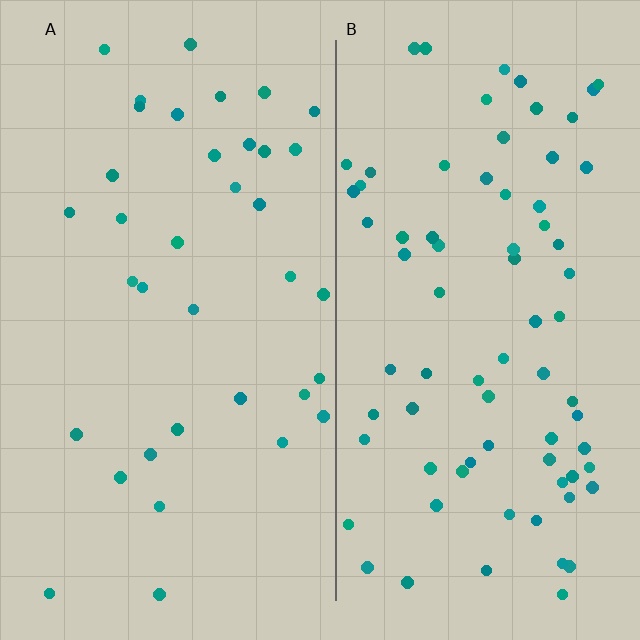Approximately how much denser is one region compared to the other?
Approximately 2.1× — region B over region A.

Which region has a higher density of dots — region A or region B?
B (the right).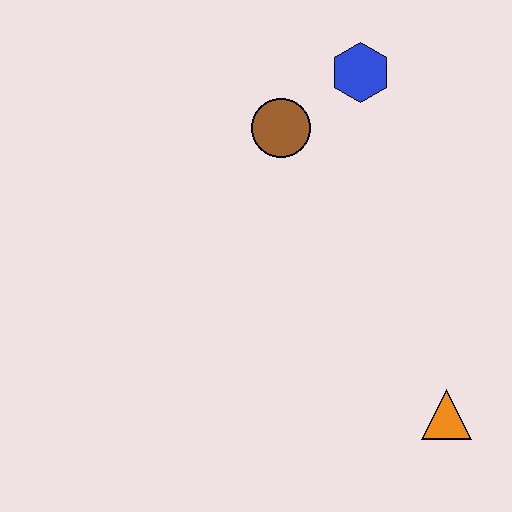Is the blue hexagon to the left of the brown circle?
No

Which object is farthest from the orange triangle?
The blue hexagon is farthest from the orange triangle.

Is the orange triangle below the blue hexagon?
Yes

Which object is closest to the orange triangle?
The brown circle is closest to the orange triangle.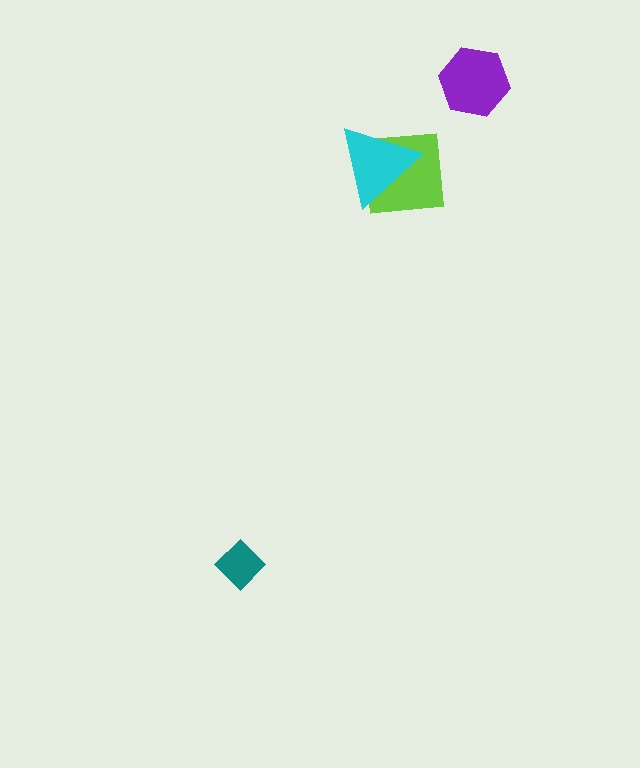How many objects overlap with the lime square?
1 object overlaps with the lime square.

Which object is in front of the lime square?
The cyan triangle is in front of the lime square.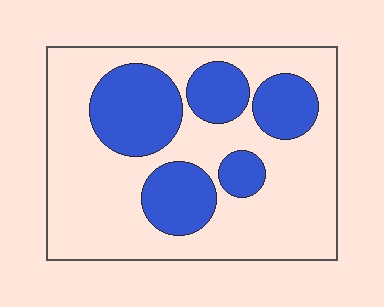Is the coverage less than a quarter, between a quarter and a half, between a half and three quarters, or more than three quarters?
Between a quarter and a half.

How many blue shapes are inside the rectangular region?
5.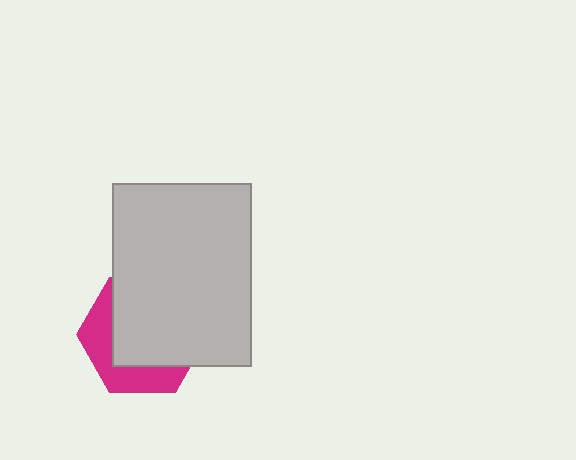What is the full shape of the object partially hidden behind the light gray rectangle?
The partially hidden object is a magenta hexagon.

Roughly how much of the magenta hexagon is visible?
A small part of it is visible (roughly 35%).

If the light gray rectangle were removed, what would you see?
You would see the complete magenta hexagon.